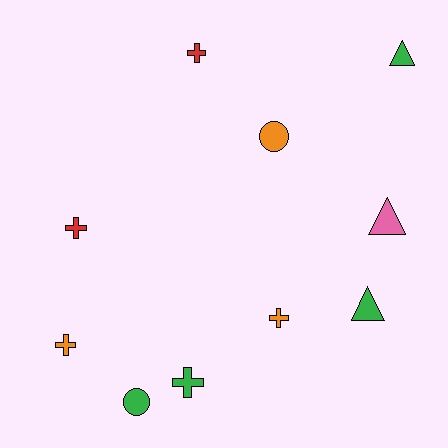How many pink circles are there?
There are no pink circles.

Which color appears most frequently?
Green, with 4 objects.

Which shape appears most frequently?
Cross, with 5 objects.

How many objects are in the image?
There are 10 objects.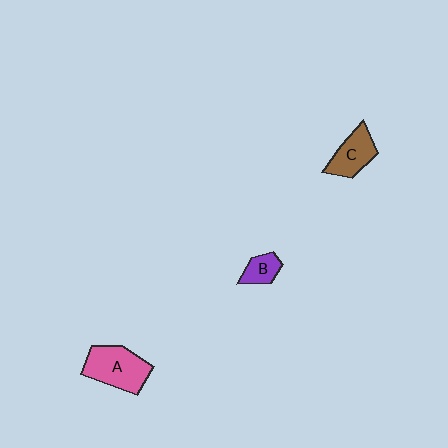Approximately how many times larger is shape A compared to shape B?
Approximately 2.4 times.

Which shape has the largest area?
Shape A (pink).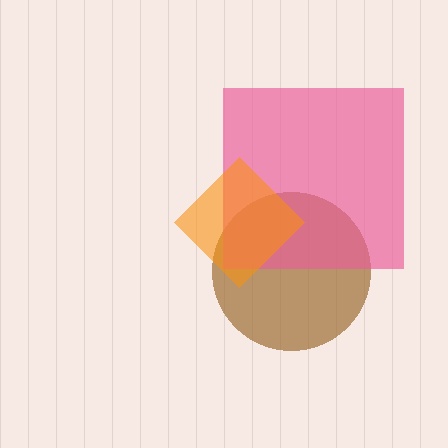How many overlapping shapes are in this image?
There are 3 overlapping shapes in the image.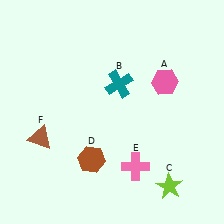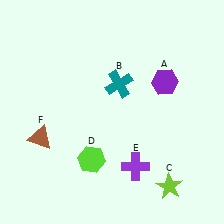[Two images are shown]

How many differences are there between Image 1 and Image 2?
There are 3 differences between the two images.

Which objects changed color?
A changed from pink to purple. D changed from brown to lime. E changed from pink to purple.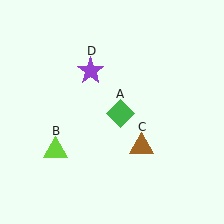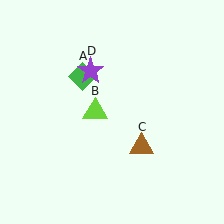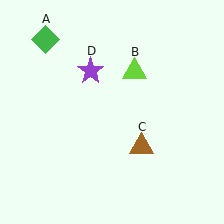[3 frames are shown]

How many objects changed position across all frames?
2 objects changed position: green diamond (object A), lime triangle (object B).